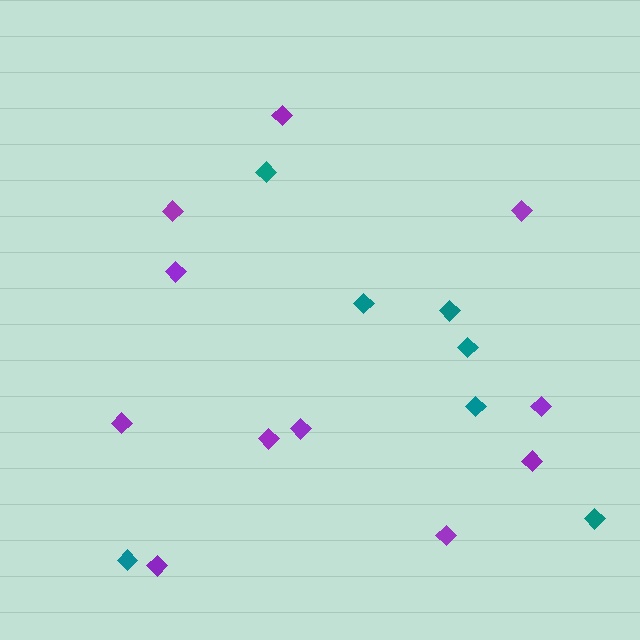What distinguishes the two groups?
There are 2 groups: one group of teal diamonds (7) and one group of purple diamonds (11).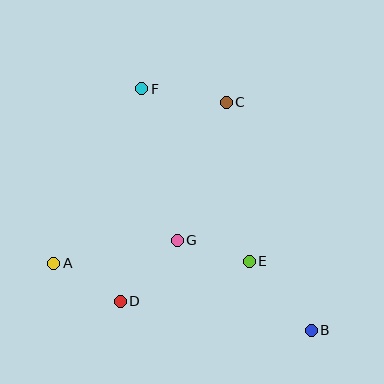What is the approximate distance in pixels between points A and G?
The distance between A and G is approximately 125 pixels.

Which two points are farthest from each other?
Points B and F are farthest from each other.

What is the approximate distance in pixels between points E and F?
The distance between E and F is approximately 203 pixels.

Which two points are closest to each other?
Points E and G are closest to each other.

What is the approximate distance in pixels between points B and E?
The distance between B and E is approximately 93 pixels.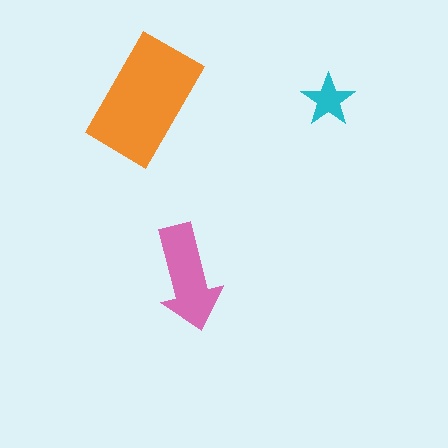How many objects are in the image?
There are 3 objects in the image.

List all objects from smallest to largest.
The cyan star, the pink arrow, the orange rectangle.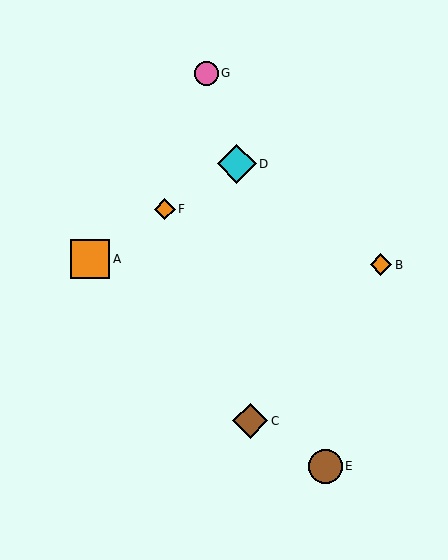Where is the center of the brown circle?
The center of the brown circle is at (325, 466).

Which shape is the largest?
The cyan diamond (labeled D) is the largest.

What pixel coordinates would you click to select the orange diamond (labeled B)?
Click at (381, 265) to select the orange diamond B.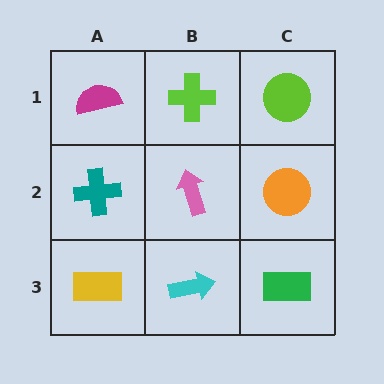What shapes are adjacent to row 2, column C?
A lime circle (row 1, column C), a green rectangle (row 3, column C), a pink arrow (row 2, column B).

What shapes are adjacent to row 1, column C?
An orange circle (row 2, column C), a lime cross (row 1, column B).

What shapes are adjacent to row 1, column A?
A teal cross (row 2, column A), a lime cross (row 1, column B).